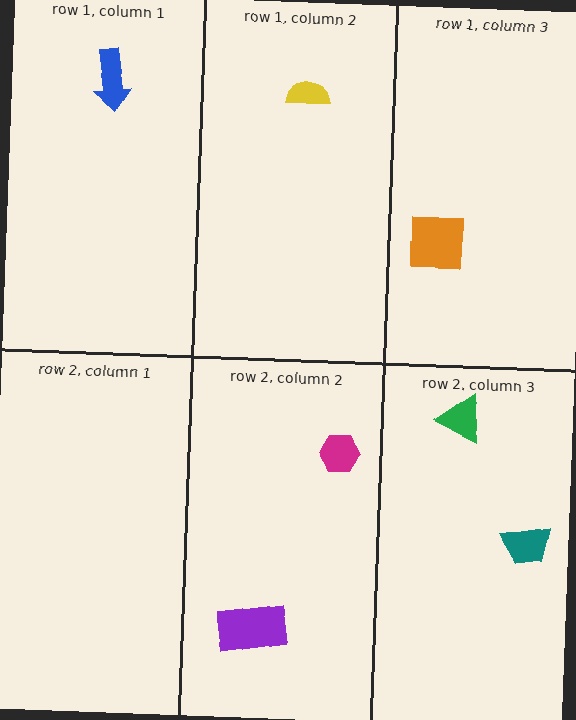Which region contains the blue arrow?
The row 1, column 1 region.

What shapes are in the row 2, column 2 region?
The purple rectangle, the magenta hexagon.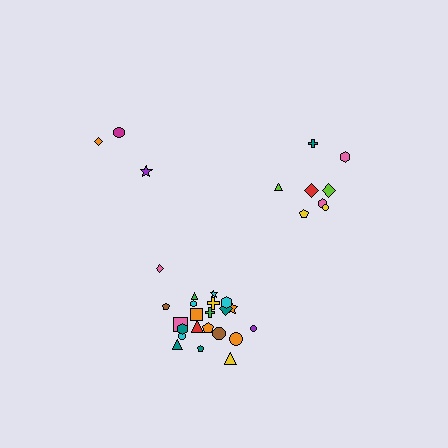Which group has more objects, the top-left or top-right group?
The top-right group.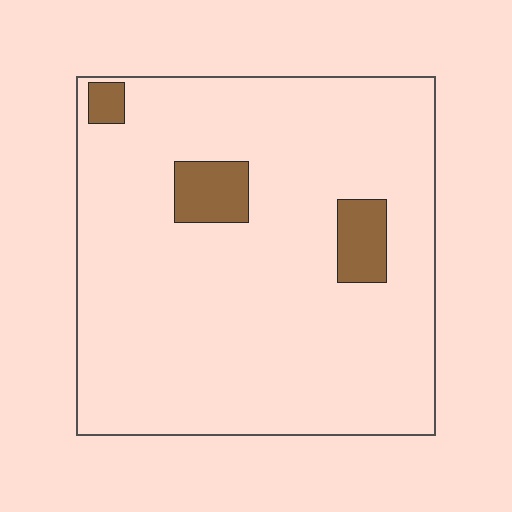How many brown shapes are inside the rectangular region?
3.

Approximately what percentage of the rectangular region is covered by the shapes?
Approximately 10%.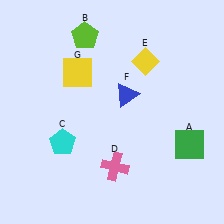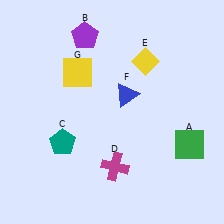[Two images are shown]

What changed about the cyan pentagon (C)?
In Image 1, C is cyan. In Image 2, it changed to teal.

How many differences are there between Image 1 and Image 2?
There are 3 differences between the two images.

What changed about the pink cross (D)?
In Image 1, D is pink. In Image 2, it changed to magenta.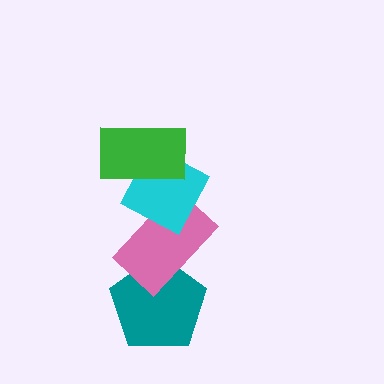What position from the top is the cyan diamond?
The cyan diamond is 2nd from the top.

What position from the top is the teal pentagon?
The teal pentagon is 4th from the top.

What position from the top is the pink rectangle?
The pink rectangle is 3rd from the top.